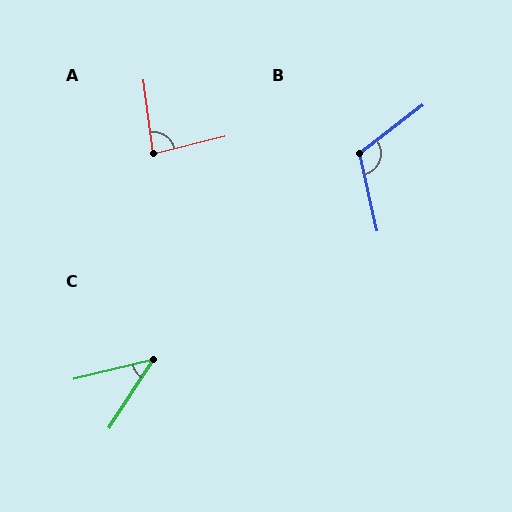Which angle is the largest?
B, at approximately 115 degrees.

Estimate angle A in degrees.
Approximately 84 degrees.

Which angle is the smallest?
C, at approximately 43 degrees.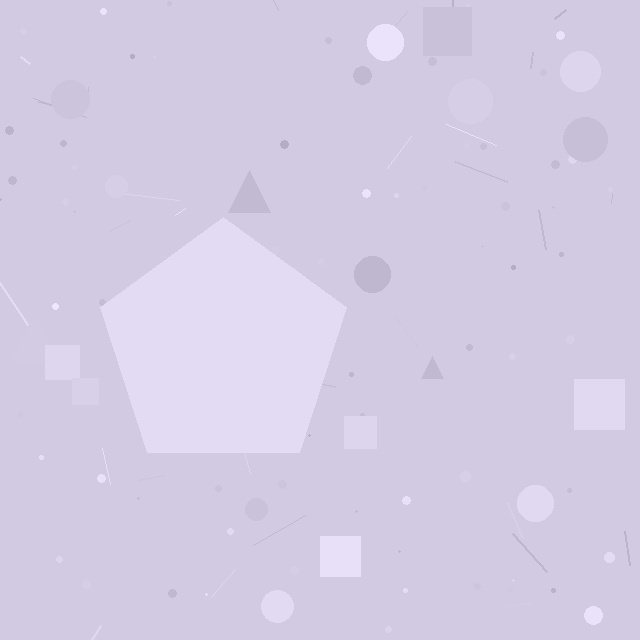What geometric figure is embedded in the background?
A pentagon is embedded in the background.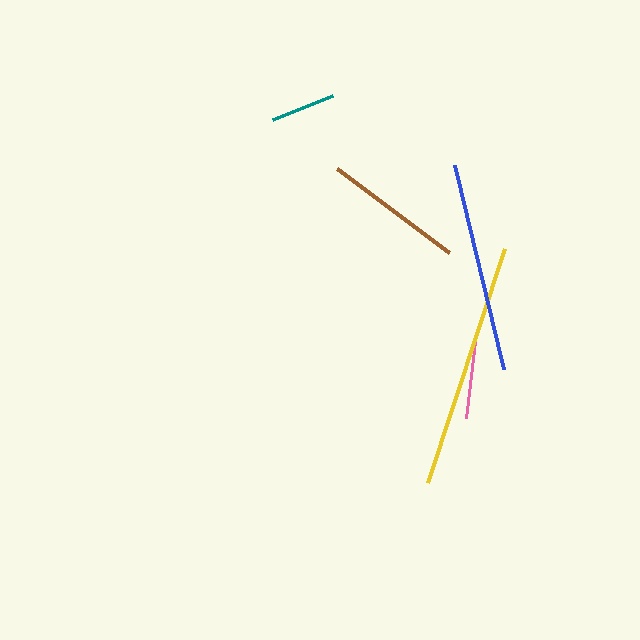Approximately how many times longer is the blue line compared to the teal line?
The blue line is approximately 3.3 times the length of the teal line.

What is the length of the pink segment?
The pink segment is approximately 86 pixels long.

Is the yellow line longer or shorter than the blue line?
The yellow line is longer than the blue line.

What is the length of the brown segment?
The brown segment is approximately 140 pixels long.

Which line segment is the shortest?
The teal line is the shortest at approximately 64 pixels.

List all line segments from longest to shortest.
From longest to shortest: yellow, blue, brown, pink, teal.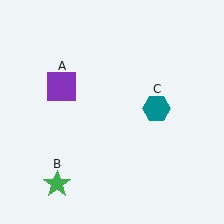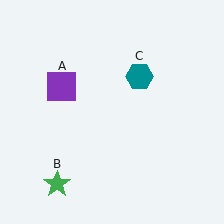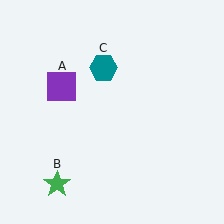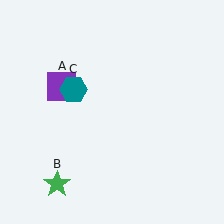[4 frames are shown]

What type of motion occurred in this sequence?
The teal hexagon (object C) rotated counterclockwise around the center of the scene.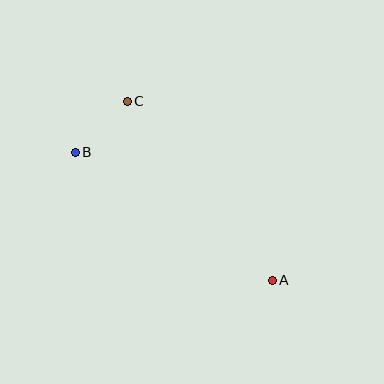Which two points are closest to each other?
Points B and C are closest to each other.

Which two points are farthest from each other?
Points A and B are farthest from each other.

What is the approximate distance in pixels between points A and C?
The distance between A and C is approximately 230 pixels.